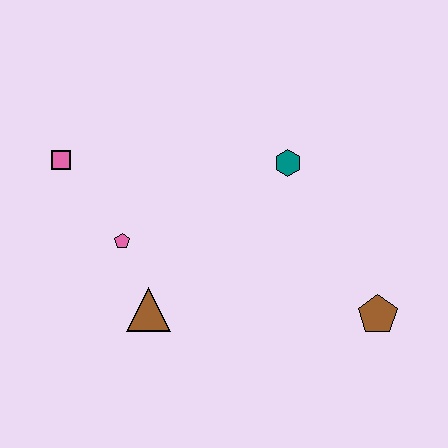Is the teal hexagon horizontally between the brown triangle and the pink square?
No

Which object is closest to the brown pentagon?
The teal hexagon is closest to the brown pentagon.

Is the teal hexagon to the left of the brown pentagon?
Yes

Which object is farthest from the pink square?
The brown pentagon is farthest from the pink square.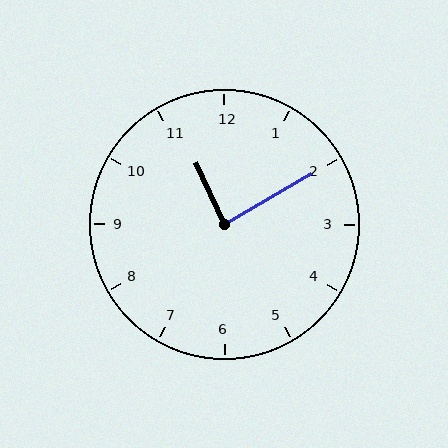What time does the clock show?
11:10.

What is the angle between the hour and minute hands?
Approximately 85 degrees.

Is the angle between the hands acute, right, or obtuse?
It is right.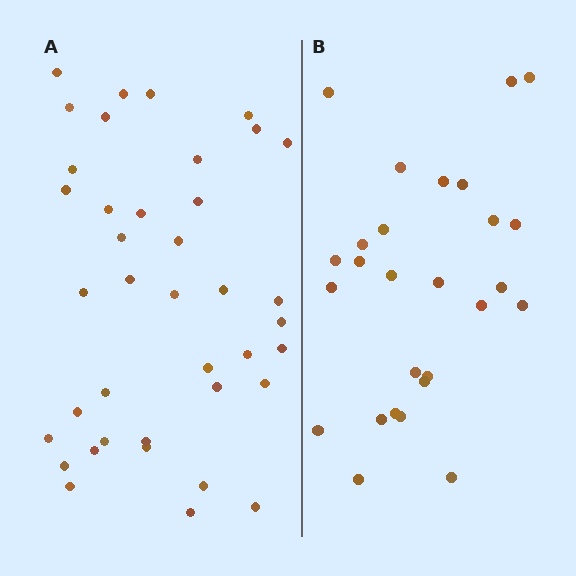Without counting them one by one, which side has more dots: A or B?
Region A (the left region) has more dots.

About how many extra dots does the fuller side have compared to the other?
Region A has roughly 12 or so more dots than region B.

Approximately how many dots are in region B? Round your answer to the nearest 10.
About 30 dots. (The exact count is 27, which rounds to 30.)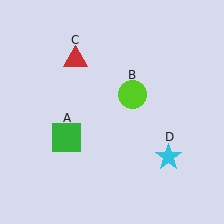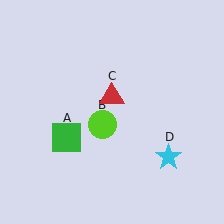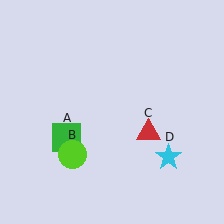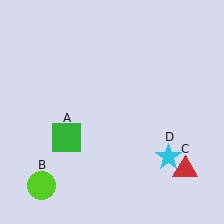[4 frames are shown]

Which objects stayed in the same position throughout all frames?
Green square (object A) and cyan star (object D) remained stationary.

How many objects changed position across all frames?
2 objects changed position: lime circle (object B), red triangle (object C).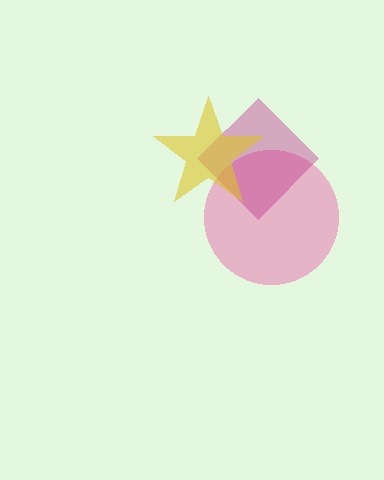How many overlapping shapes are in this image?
There are 3 overlapping shapes in the image.